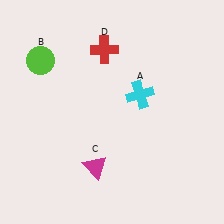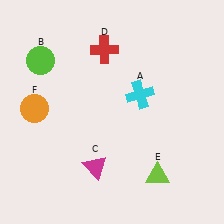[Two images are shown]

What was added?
A lime triangle (E), an orange circle (F) were added in Image 2.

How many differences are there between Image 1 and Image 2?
There are 2 differences between the two images.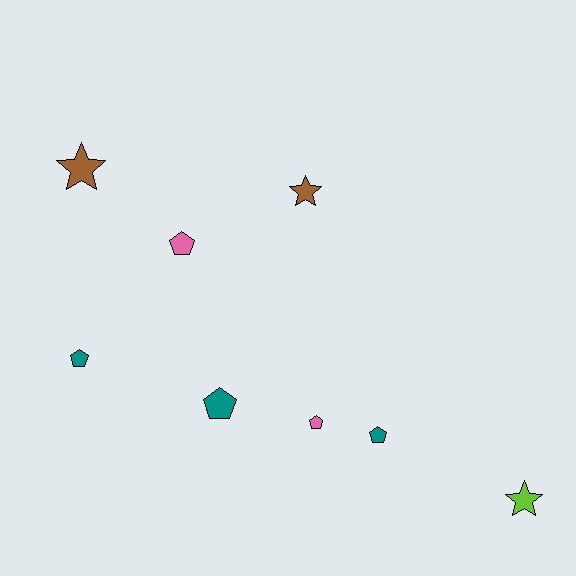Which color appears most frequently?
Teal, with 3 objects.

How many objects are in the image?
There are 8 objects.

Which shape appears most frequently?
Pentagon, with 5 objects.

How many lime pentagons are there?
There are no lime pentagons.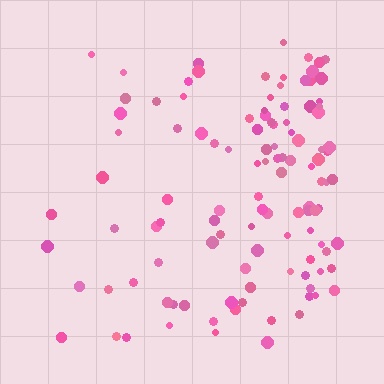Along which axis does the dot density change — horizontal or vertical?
Horizontal.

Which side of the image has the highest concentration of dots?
The right.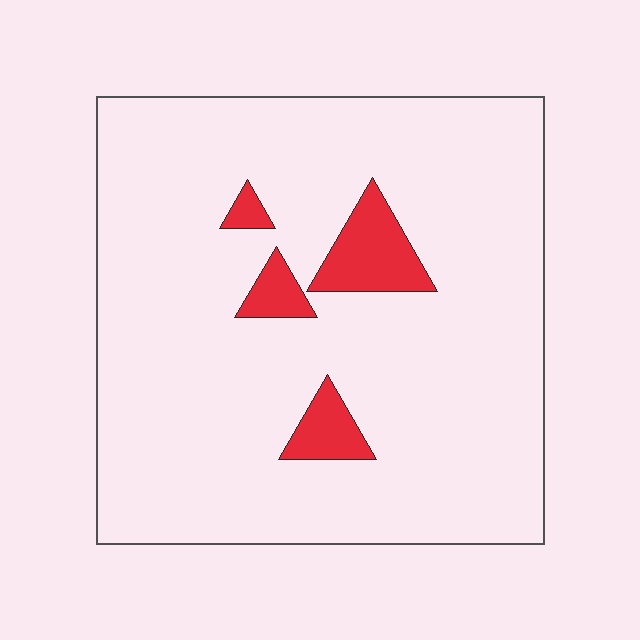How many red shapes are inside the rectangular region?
4.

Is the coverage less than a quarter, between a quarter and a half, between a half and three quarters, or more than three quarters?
Less than a quarter.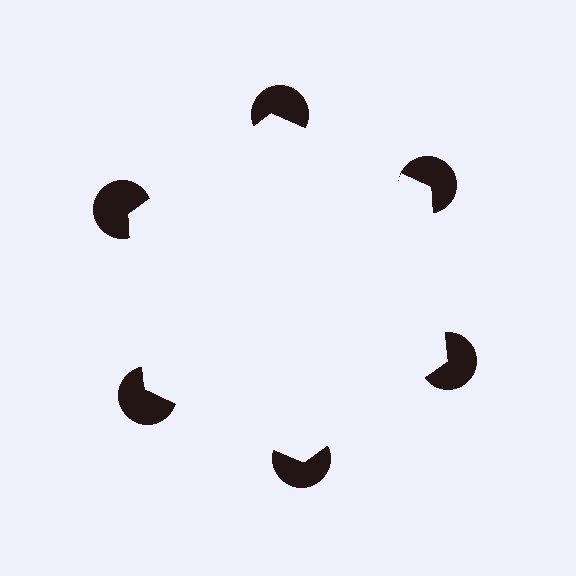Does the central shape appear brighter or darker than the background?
It typically appears slightly brighter than the background, even though no actual brightness change is drawn.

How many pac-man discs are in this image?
There are 6 — one at each vertex of the illusory hexagon.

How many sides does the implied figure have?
6 sides.